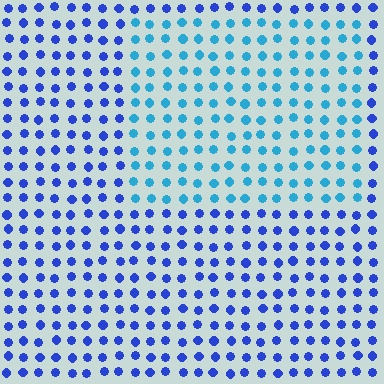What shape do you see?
I see a rectangle.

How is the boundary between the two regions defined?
The boundary is defined purely by a slight shift in hue (about 36 degrees). Spacing, size, and orientation are identical on both sides.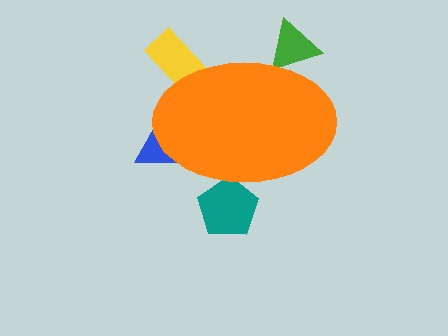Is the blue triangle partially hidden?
Yes, the blue triangle is partially hidden behind the orange ellipse.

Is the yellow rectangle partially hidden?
Yes, the yellow rectangle is partially hidden behind the orange ellipse.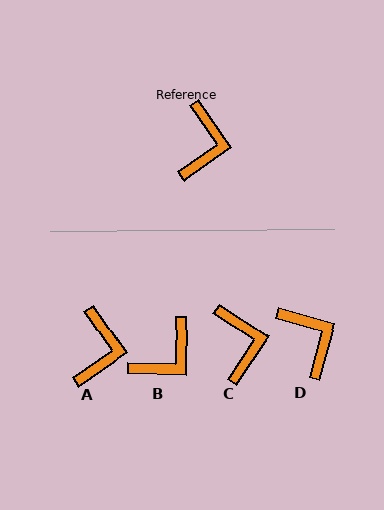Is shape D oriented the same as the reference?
No, it is off by about 40 degrees.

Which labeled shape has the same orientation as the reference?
A.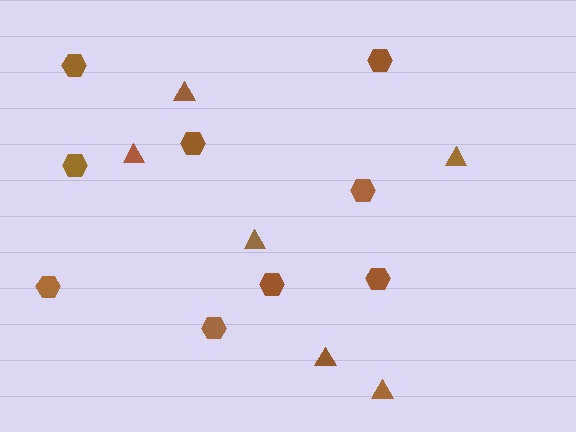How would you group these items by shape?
There are 2 groups: one group of triangles (6) and one group of hexagons (9).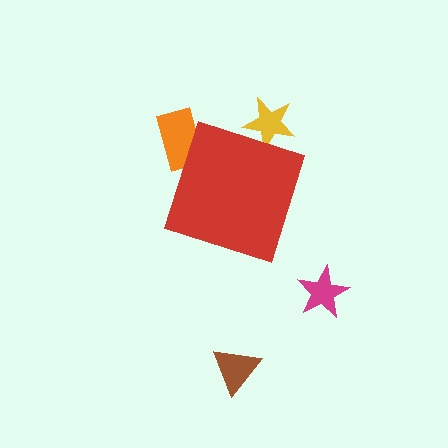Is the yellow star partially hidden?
Yes, the yellow star is partially hidden behind the red diamond.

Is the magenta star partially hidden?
No, the magenta star is fully visible.